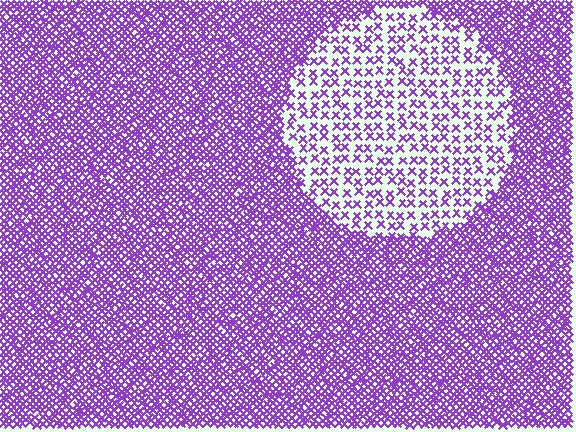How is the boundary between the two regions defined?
The boundary is defined by a change in element density (approximately 2.8x ratio). All elements are the same color, size, and shape.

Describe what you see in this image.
The image contains small purple elements arranged at two different densities. A circle-shaped region is visible where the elements are less densely packed than the surrounding area.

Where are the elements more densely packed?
The elements are more densely packed outside the circle boundary.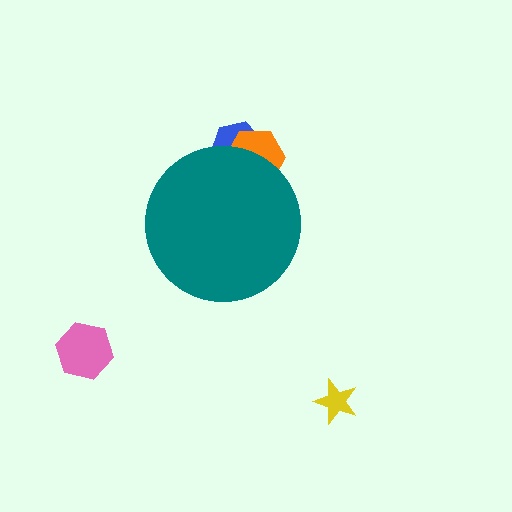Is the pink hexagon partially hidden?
No, the pink hexagon is fully visible.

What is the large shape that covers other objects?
A teal circle.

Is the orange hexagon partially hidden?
Yes, the orange hexagon is partially hidden behind the teal circle.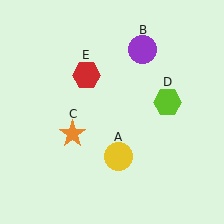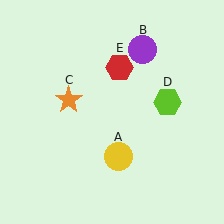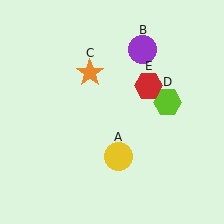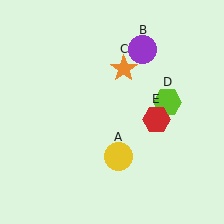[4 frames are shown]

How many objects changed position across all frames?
2 objects changed position: orange star (object C), red hexagon (object E).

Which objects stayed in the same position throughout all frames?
Yellow circle (object A) and purple circle (object B) and lime hexagon (object D) remained stationary.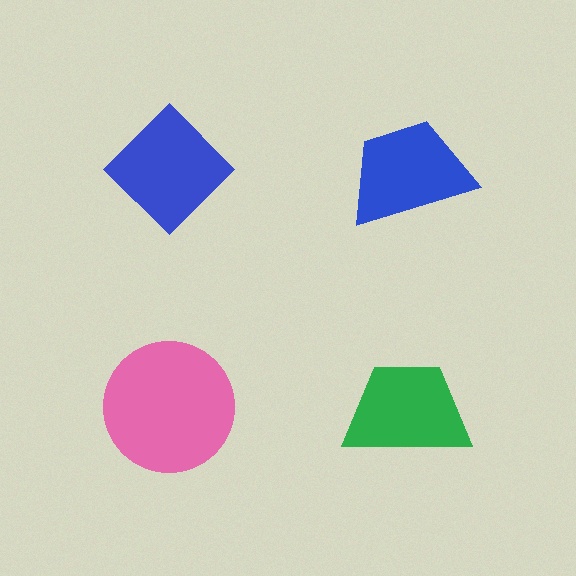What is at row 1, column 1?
A blue diamond.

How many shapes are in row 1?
2 shapes.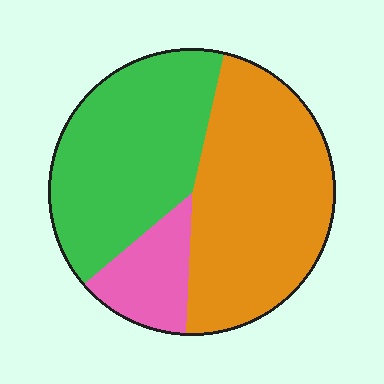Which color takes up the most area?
Orange, at roughly 45%.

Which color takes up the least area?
Pink, at roughly 15%.